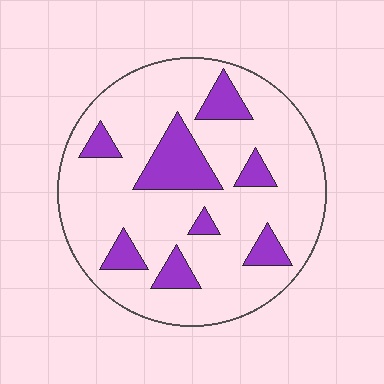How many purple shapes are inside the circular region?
8.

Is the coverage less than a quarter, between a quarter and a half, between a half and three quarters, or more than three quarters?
Less than a quarter.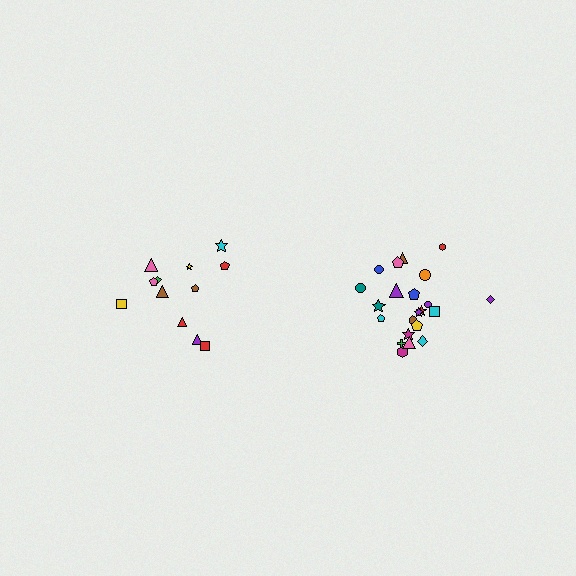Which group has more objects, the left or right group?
The right group.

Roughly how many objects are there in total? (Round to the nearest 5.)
Roughly 35 objects in total.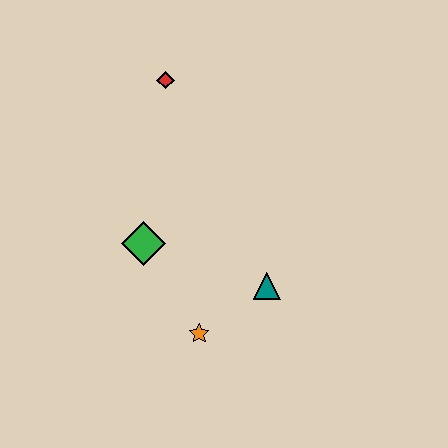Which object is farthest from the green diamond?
The red diamond is farthest from the green diamond.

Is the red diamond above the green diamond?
Yes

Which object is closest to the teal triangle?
The orange star is closest to the teal triangle.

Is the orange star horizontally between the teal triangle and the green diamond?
Yes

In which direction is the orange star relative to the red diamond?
The orange star is below the red diamond.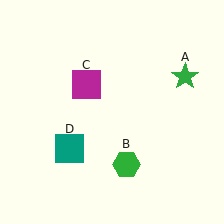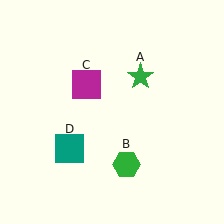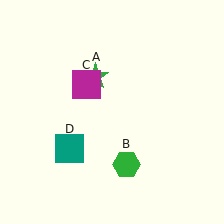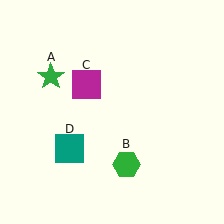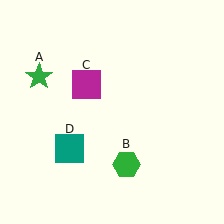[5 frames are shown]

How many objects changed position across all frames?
1 object changed position: green star (object A).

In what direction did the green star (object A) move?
The green star (object A) moved left.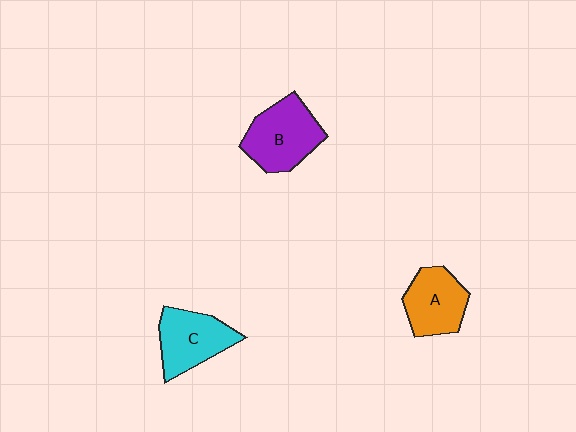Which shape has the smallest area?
Shape A (orange).